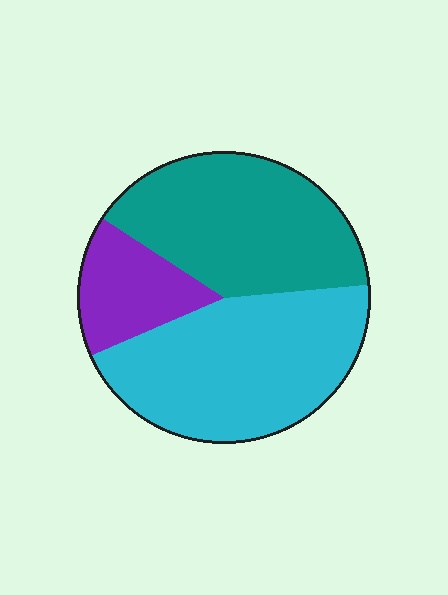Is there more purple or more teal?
Teal.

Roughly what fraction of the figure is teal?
Teal covers about 40% of the figure.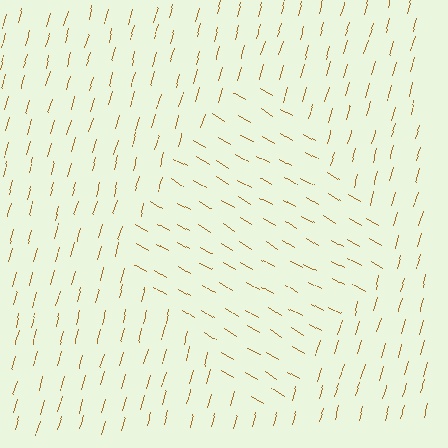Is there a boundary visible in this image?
Yes, there is a texture boundary formed by a change in line orientation.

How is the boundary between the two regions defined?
The boundary is defined purely by a change in line orientation (approximately 76 degrees difference). All lines are the same color and thickness.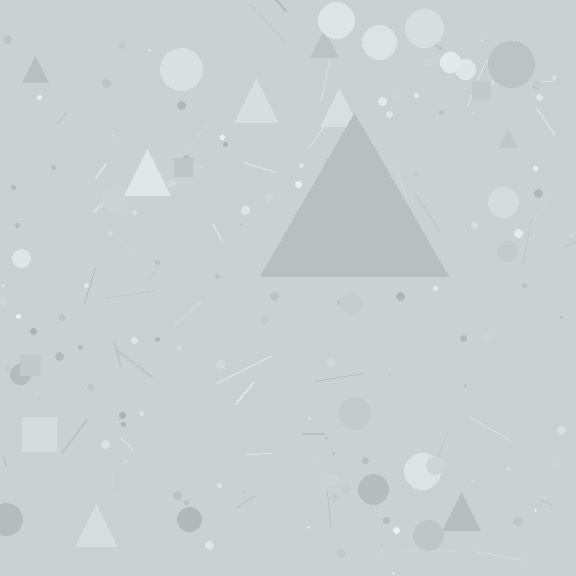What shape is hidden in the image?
A triangle is hidden in the image.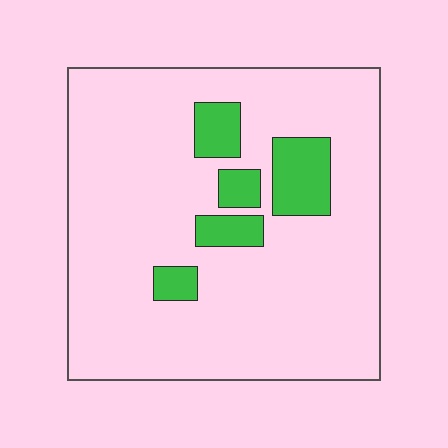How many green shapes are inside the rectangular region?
5.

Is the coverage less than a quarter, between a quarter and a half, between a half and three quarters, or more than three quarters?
Less than a quarter.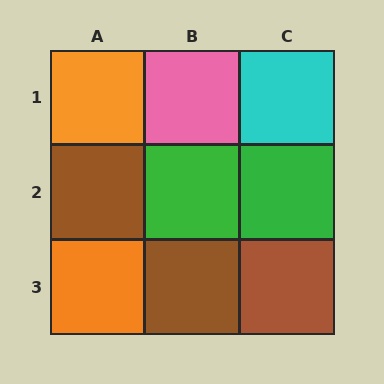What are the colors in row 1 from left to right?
Orange, pink, cyan.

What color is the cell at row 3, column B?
Brown.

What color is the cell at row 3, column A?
Orange.